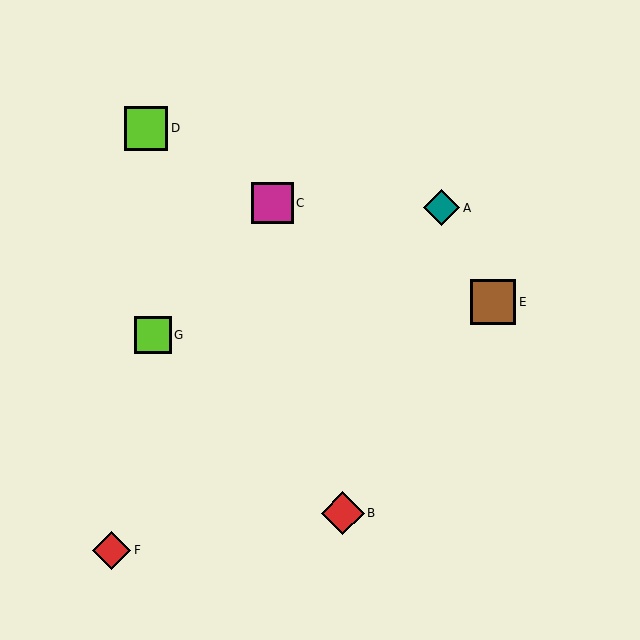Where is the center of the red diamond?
The center of the red diamond is at (111, 550).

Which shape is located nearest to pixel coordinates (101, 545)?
The red diamond (labeled F) at (111, 550) is nearest to that location.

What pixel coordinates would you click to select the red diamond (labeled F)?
Click at (111, 550) to select the red diamond F.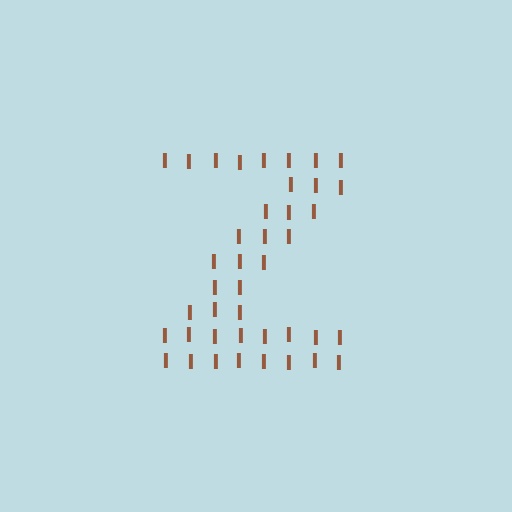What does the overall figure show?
The overall figure shows the letter Z.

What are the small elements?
The small elements are letter I's.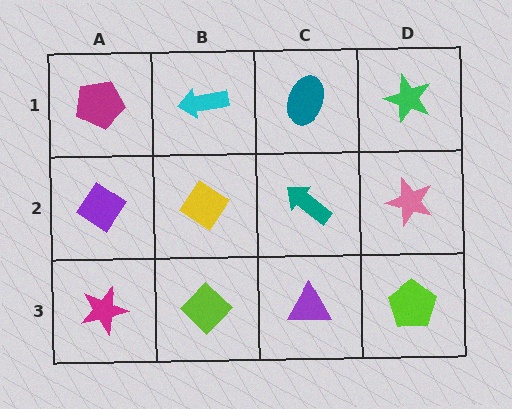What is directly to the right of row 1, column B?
A teal ellipse.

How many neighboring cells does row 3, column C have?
3.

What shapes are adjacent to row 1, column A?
A purple diamond (row 2, column A), a cyan arrow (row 1, column B).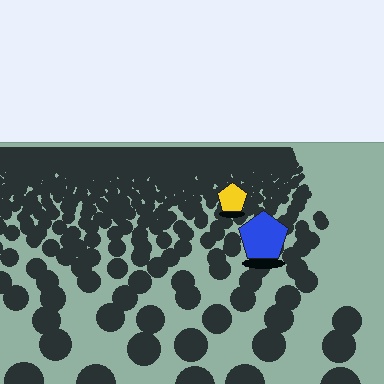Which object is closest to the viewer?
The blue pentagon is closest. The texture marks near it are larger and more spread out.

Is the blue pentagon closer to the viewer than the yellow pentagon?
Yes. The blue pentagon is closer — you can tell from the texture gradient: the ground texture is coarser near it.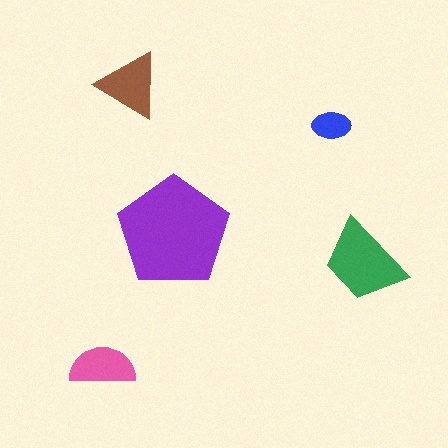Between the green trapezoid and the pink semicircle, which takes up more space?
The green trapezoid.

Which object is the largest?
The purple pentagon.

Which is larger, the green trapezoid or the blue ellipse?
The green trapezoid.